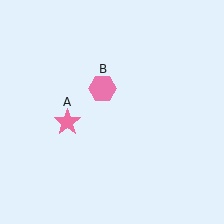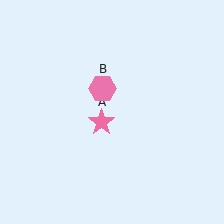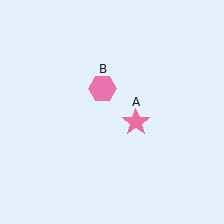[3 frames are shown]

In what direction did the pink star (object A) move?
The pink star (object A) moved right.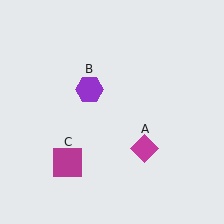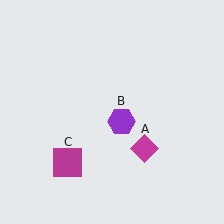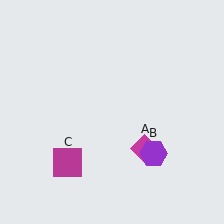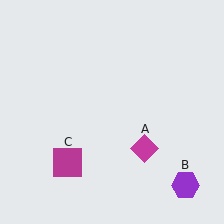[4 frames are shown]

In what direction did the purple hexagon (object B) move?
The purple hexagon (object B) moved down and to the right.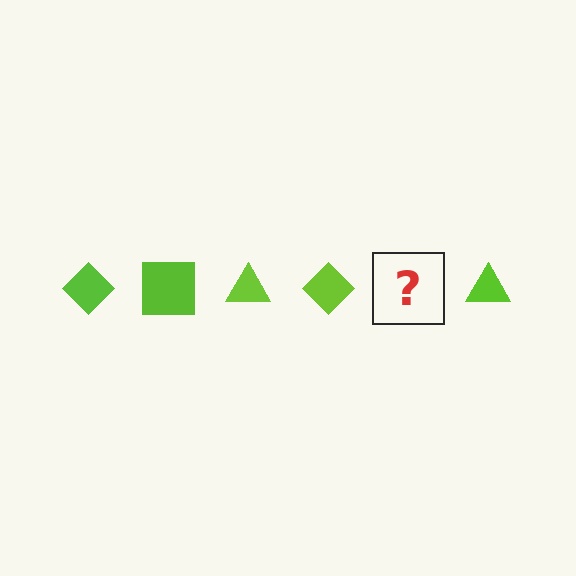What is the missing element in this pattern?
The missing element is a lime square.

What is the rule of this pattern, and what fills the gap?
The rule is that the pattern cycles through diamond, square, triangle shapes in lime. The gap should be filled with a lime square.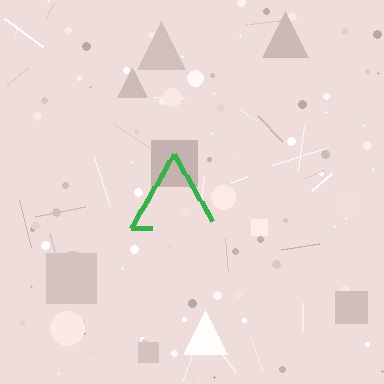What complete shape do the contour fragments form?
The contour fragments form a triangle.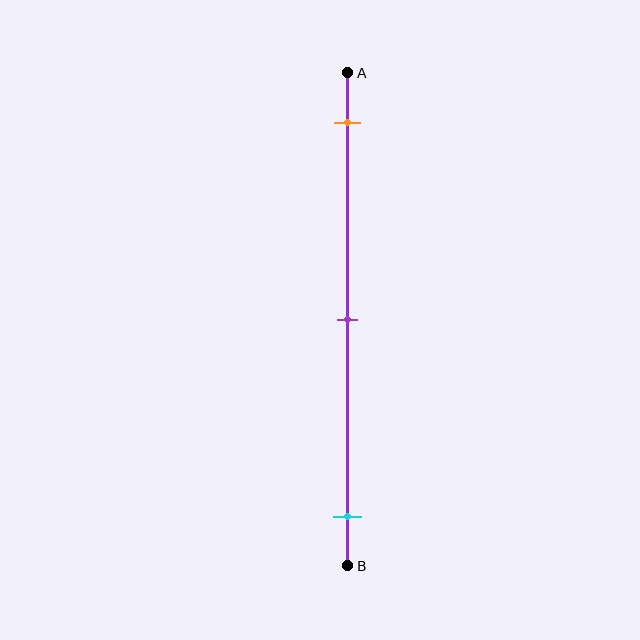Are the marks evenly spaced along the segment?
Yes, the marks are approximately evenly spaced.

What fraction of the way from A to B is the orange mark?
The orange mark is approximately 10% (0.1) of the way from A to B.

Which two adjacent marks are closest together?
The orange and purple marks are the closest adjacent pair.